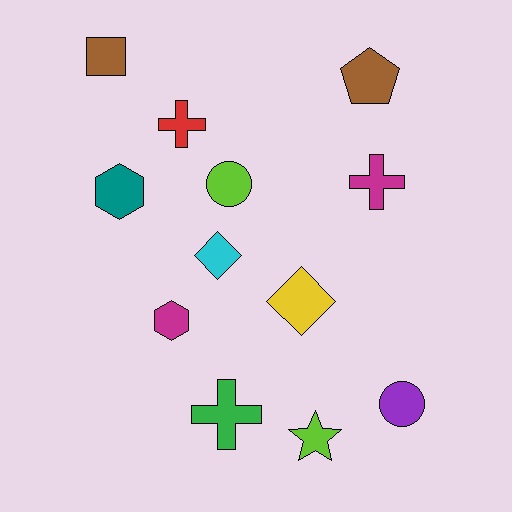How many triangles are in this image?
There are no triangles.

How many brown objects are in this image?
There are 2 brown objects.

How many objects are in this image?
There are 12 objects.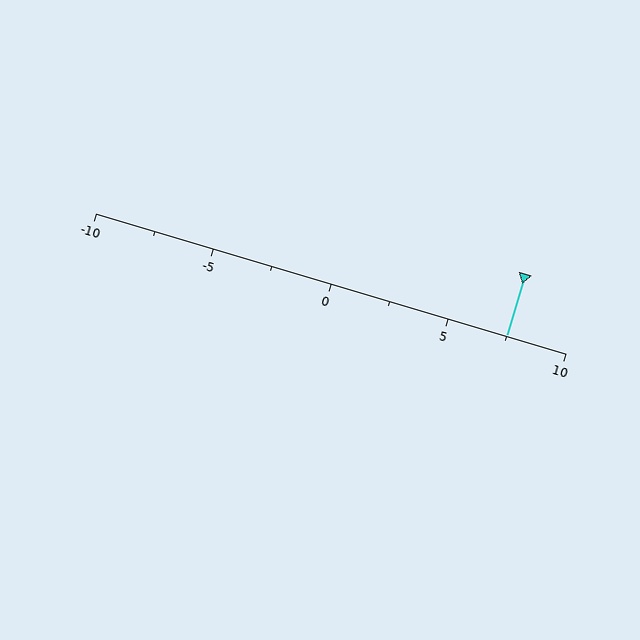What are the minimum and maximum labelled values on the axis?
The axis runs from -10 to 10.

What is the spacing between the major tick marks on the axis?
The major ticks are spaced 5 apart.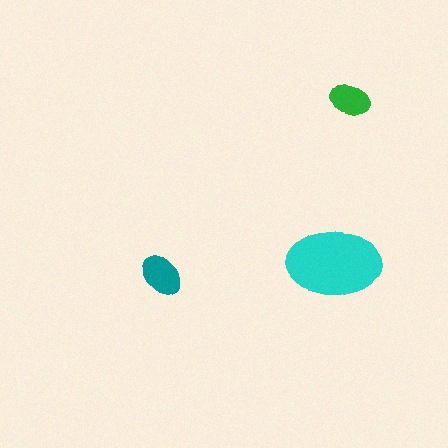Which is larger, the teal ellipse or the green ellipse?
The teal one.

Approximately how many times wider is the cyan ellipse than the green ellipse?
About 2.5 times wider.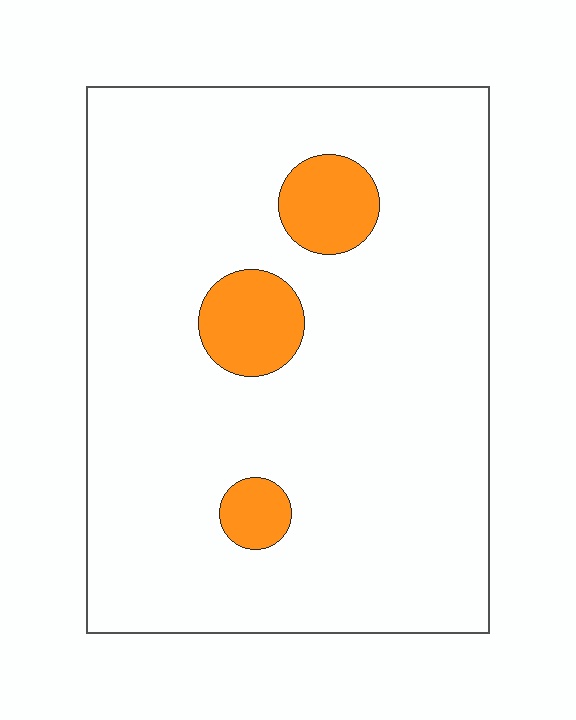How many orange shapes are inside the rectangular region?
3.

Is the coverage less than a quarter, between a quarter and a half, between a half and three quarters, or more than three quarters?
Less than a quarter.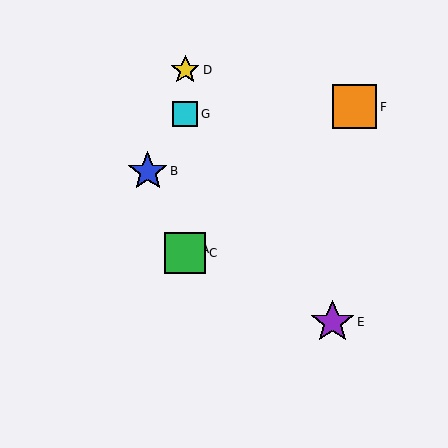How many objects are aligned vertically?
4 objects (A, C, D, G) are aligned vertically.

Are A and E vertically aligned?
No, A is at x≈185 and E is at x≈332.